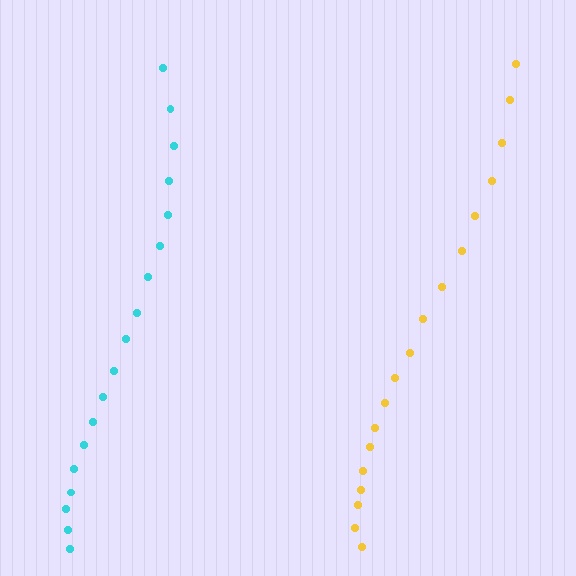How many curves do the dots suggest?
There are 2 distinct paths.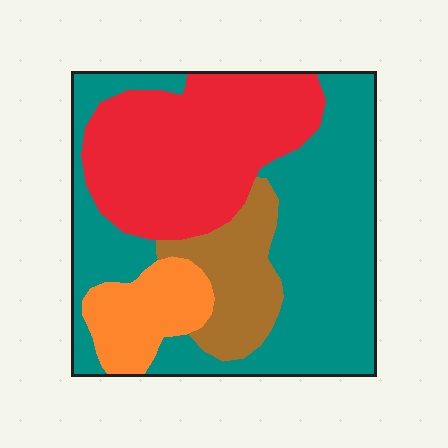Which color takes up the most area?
Teal, at roughly 45%.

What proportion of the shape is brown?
Brown takes up about one eighth (1/8) of the shape.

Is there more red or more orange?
Red.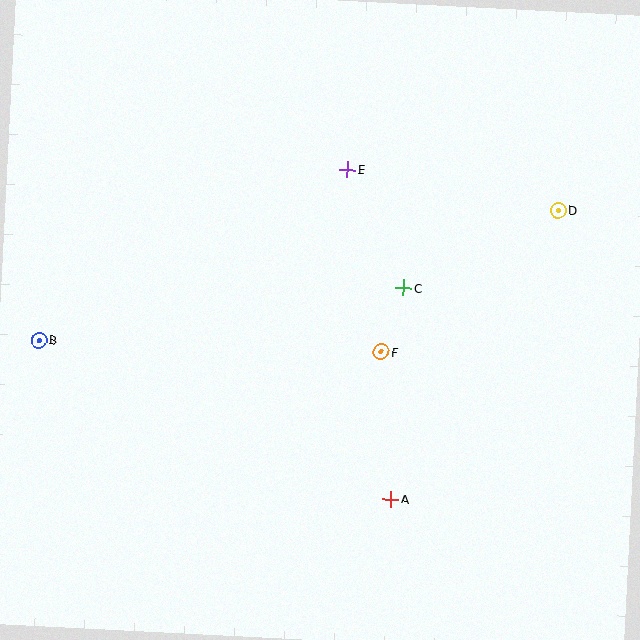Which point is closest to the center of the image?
Point F at (381, 352) is closest to the center.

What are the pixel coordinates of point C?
Point C is at (404, 288).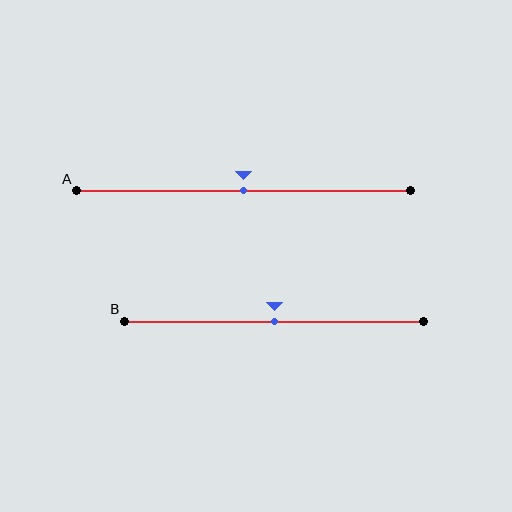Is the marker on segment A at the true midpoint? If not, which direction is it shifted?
Yes, the marker on segment A is at the true midpoint.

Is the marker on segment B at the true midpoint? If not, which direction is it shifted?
Yes, the marker on segment B is at the true midpoint.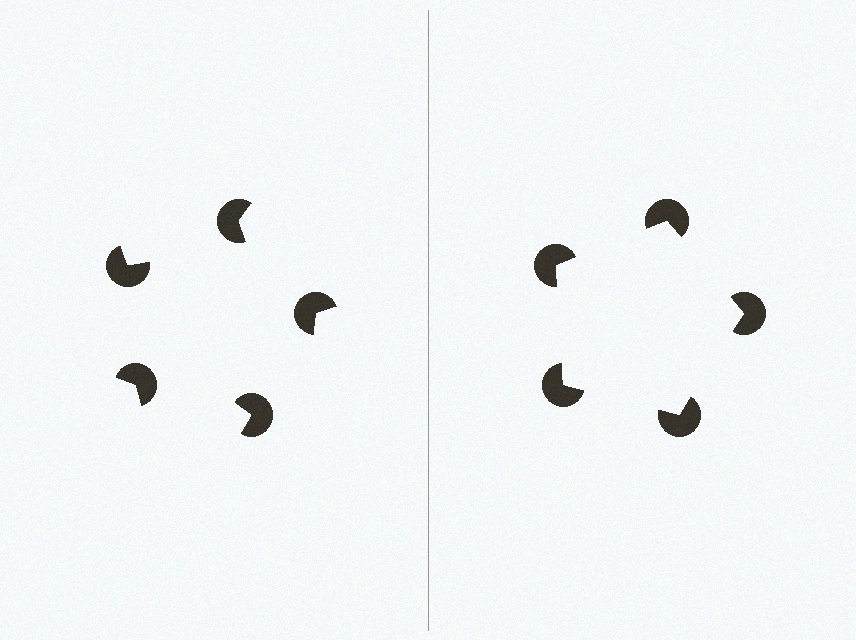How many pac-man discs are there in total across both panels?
10 — 5 on each side.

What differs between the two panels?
The pac-man discs are positioned identically on both sides; only the wedge orientations differ. On the right they align to a pentagon; on the left they are misaligned.